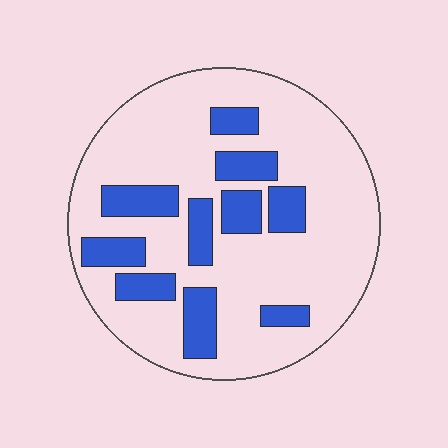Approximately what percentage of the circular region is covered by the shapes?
Approximately 25%.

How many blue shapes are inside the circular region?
10.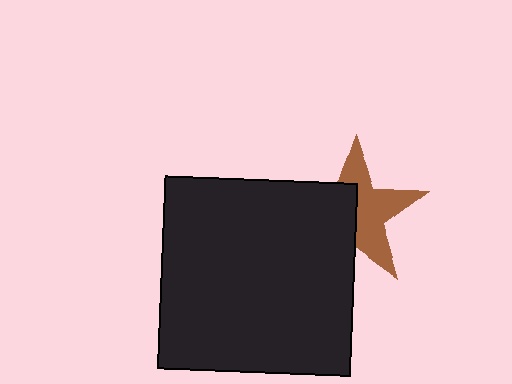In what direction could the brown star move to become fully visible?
The brown star could move right. That would shift it out from behind the black square entirely.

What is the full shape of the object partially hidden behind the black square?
The partially hidden object is a brown star.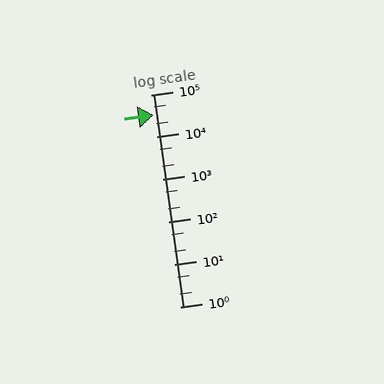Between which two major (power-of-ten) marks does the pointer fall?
The pointer is between 10000 and 100000.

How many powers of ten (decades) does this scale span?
The scale spans 5 decades, from 1 to 100000.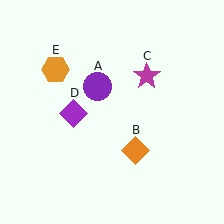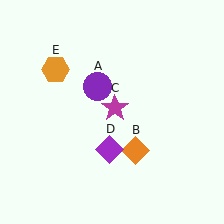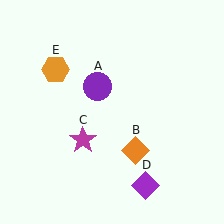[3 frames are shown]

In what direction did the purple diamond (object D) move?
The purple diamond (object D) moved down and to the right.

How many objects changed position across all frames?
2 objects changed position: magenta star (object C), purple diamond (object D).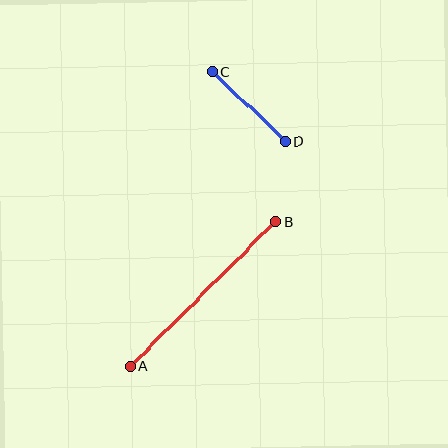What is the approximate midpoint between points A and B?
The midpoint is at approximately (203, 294) pixels.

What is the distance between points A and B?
The distance is approximately 205 pixels.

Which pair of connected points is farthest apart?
Points A and B are farthest apart.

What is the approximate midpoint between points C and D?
The midpoint is at approximately (249, 107) pixels.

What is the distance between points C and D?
The distance is approximately 101 pixels.